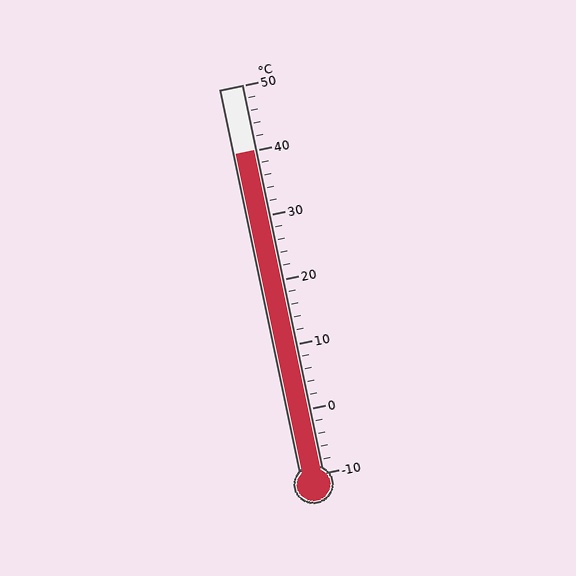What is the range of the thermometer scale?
The thermometer scale ranges from -10°C to 50°C.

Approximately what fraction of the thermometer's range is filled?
The thermometer is filled to approximately 85% of its range.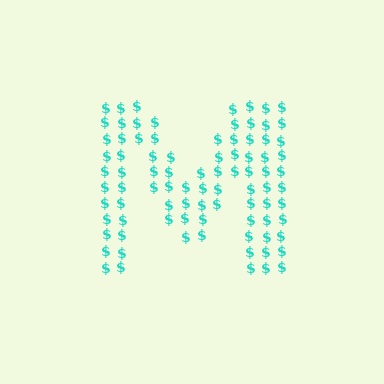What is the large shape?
The large shape is the letter M.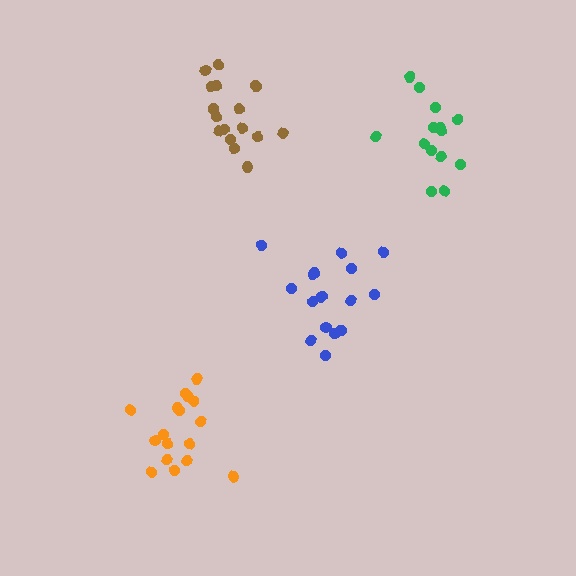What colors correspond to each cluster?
The clusters are colored: green, brown, orange, blue.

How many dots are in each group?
Group 1: 14 dots, Group 2: 17 dots, Group 3: 18 dots, Group 4: 17 dots (66 total).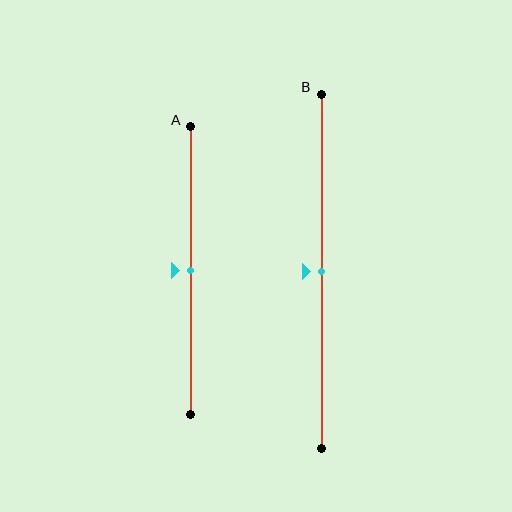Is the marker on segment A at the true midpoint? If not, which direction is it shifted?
Yes, the marker on segment A is at the true midpoint.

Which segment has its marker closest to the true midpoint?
Segment A has its marker closest to the true midpoint.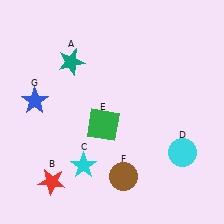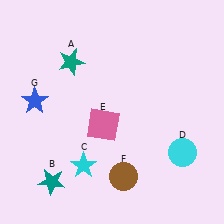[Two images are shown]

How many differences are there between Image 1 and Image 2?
There are 2 differences between the two images.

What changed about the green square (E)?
In Image 1, E is green. In Image 2, it changed to pink.